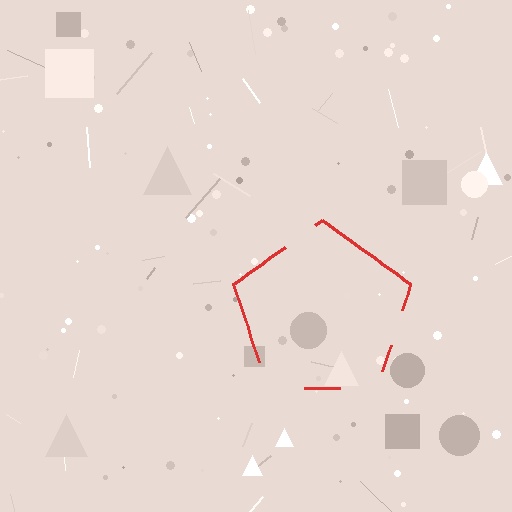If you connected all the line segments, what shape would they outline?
They would outline a pentagon.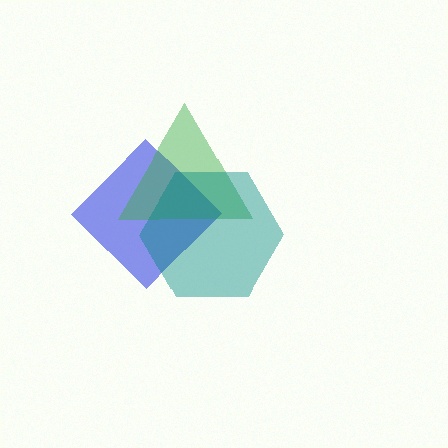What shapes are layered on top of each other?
The layered shapes are: a blue diamond, a green triangle, a teal hexagon.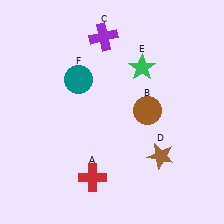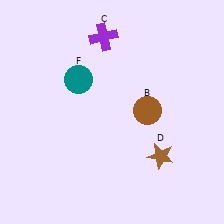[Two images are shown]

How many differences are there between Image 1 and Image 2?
There are 2 differences between the two images.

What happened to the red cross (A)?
The red cross (A) was removed in Image 2. It was in the bottom-left area of Image 1.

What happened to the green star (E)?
The green star (E) was removed in Image 2. It was in the top-right area of Image 1.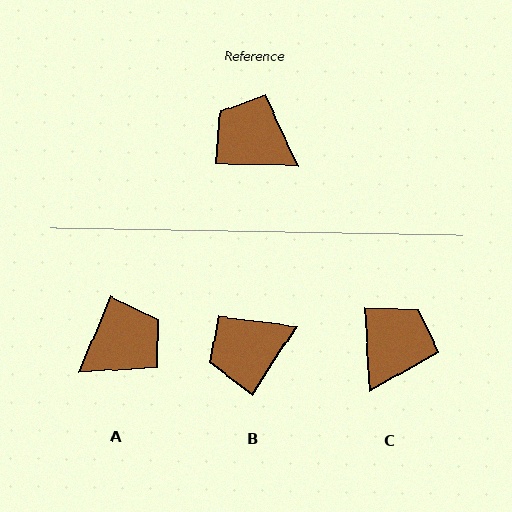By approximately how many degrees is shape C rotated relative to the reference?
Approximately 85 degrees clockwise.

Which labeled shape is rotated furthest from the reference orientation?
A, about 111 degrees away.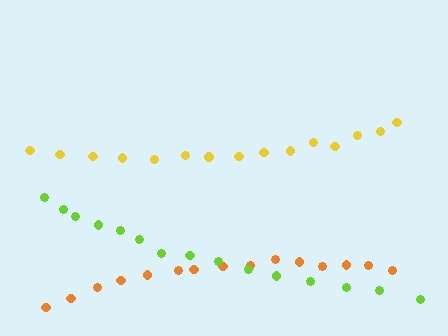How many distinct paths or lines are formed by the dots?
There are 3 distinct paths.